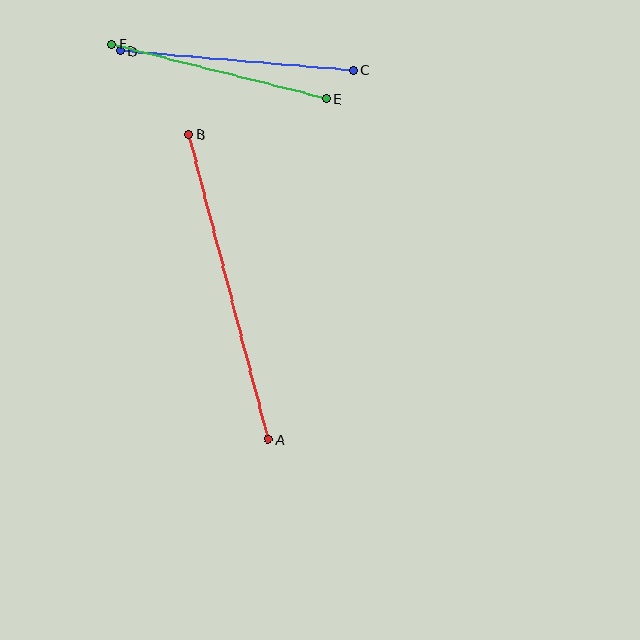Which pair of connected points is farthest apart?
Points A and B are farthest apart.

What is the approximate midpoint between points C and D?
The midpoint is at approximately (237, 60) pixels.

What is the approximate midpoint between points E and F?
The midpoint is at approximately (219, 72) pixels.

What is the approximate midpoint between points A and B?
The midpoint is at approximately (229, 287) pixels.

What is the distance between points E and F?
The distance is approximately 222 pixels.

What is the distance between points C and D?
The distance is approximately 234 pixels.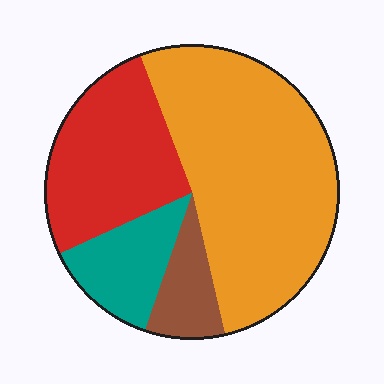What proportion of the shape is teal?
Teal takes up about one eighth (1/8) of the shape.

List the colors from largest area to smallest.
From largest to smallest: orange, red, teal, brown.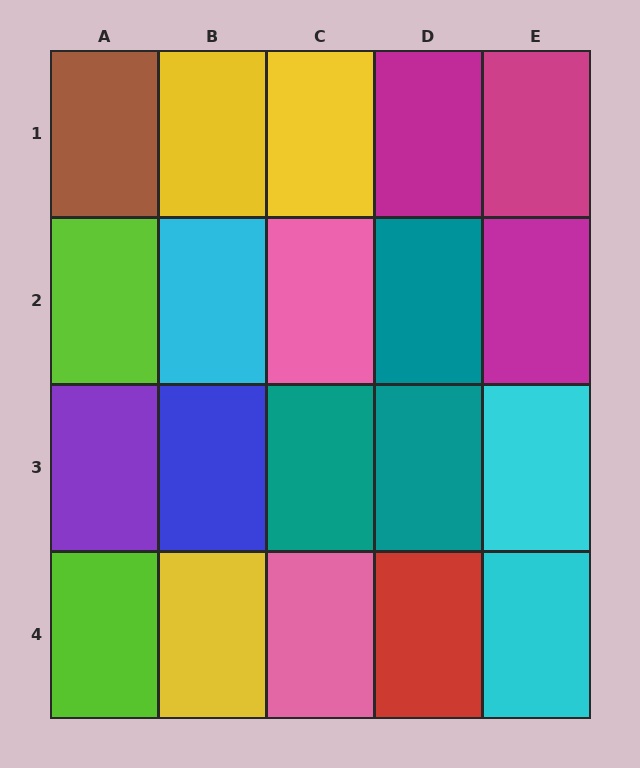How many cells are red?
1 cell is red.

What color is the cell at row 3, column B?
Blue.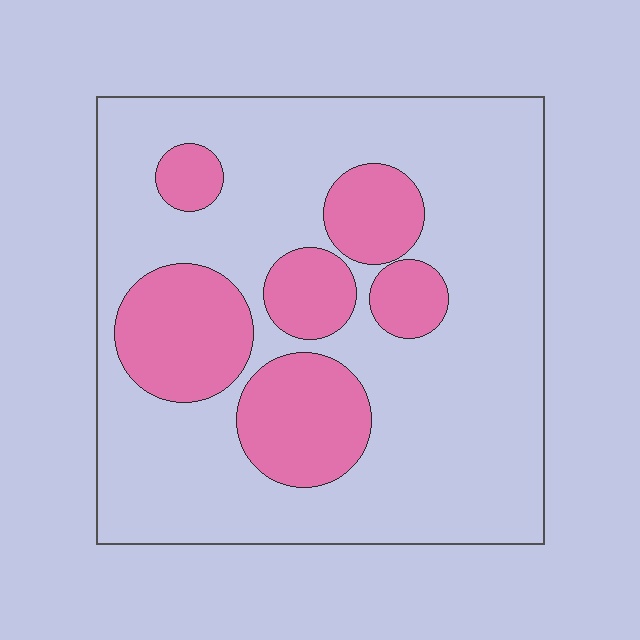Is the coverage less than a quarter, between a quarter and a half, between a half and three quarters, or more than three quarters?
Between a quarter and a half.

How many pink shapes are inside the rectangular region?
6.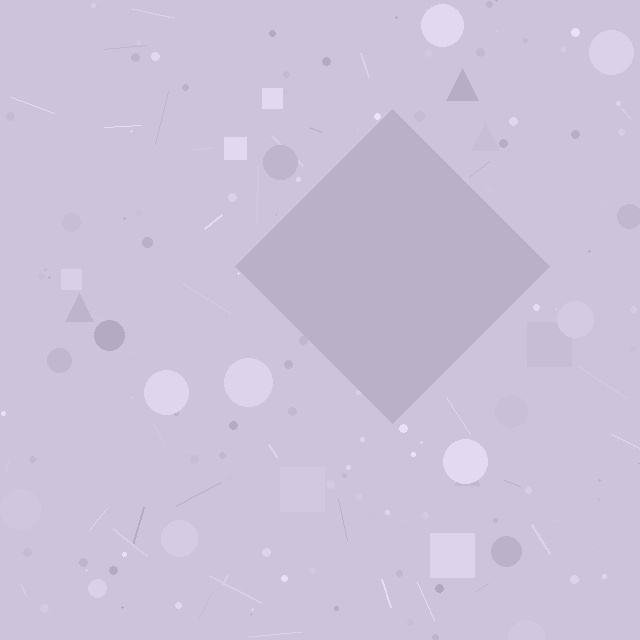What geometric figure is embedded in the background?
A diamond is embedded in the background.